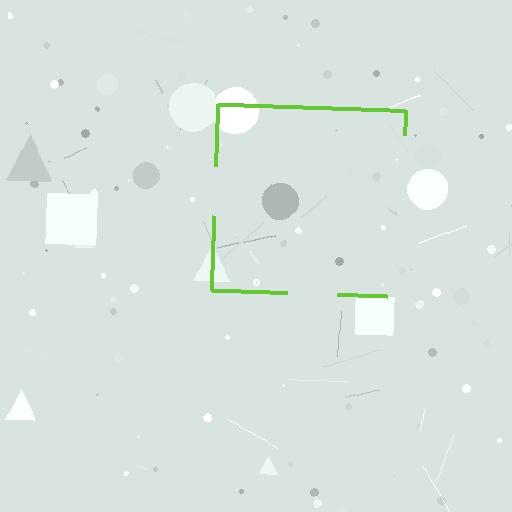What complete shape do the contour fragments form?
The contour fragments form a square.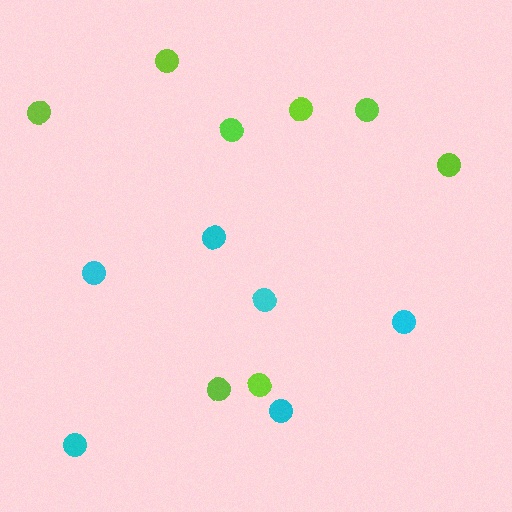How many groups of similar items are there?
There are 2 groups: one group of cyan circles (6) and one group of lime circles (8).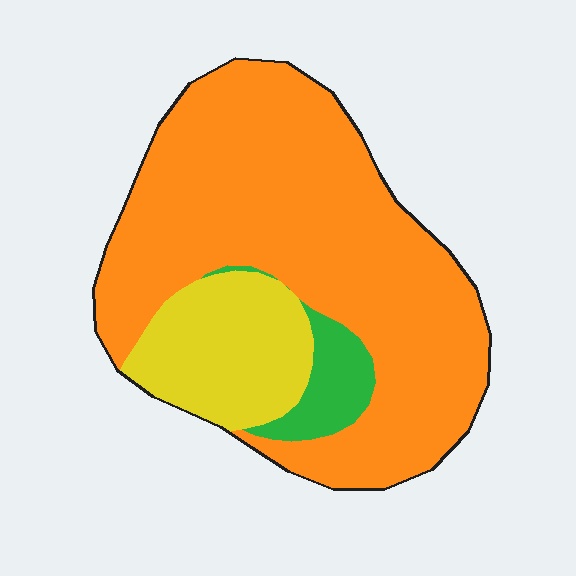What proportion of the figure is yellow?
Yellow takes up less than a quarter of the figure.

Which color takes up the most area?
Orange, at roughly 75%.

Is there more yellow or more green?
Yellow.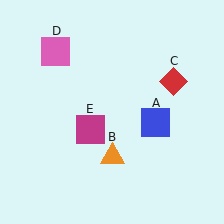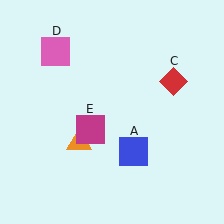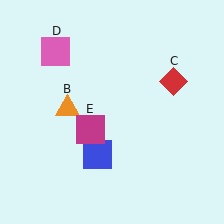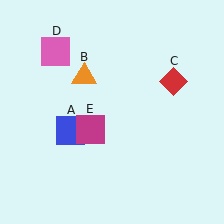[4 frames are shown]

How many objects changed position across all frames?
2 objects changed position: blue square (object A), orange triangle (object B).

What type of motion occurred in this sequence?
The blue square (object A), orange triangle (object B) rotated clockwise around the center of the scene.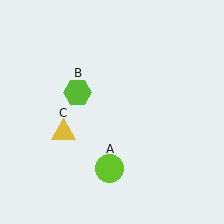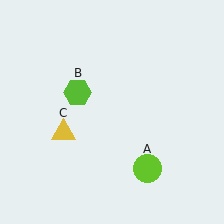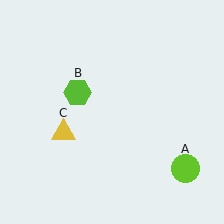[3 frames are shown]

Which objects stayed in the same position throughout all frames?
Lime hexagon (object B) and yellow triangle (object C) remained stationary.